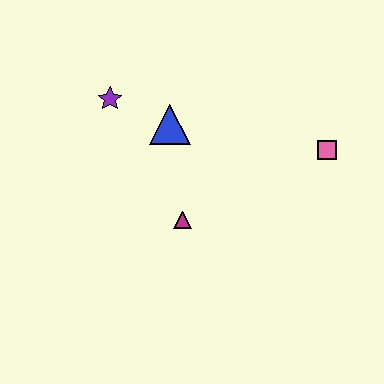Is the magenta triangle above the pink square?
No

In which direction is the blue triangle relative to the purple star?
The blue triangle is to the right of the purple star.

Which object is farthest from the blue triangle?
The pink square is farthest from the blue triangle.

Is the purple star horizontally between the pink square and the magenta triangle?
No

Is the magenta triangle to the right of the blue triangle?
Yes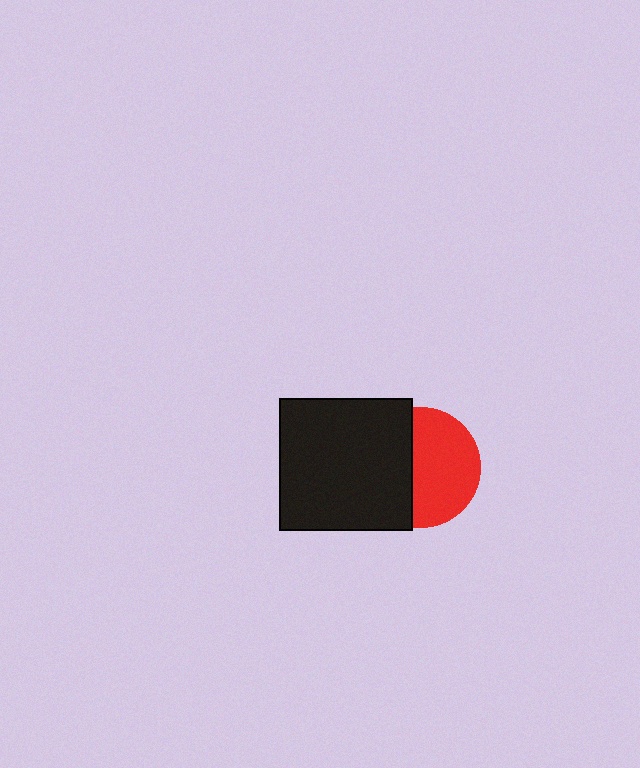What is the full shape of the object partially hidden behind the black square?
The partially hidden object is a red circle.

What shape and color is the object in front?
The object in front is a black square.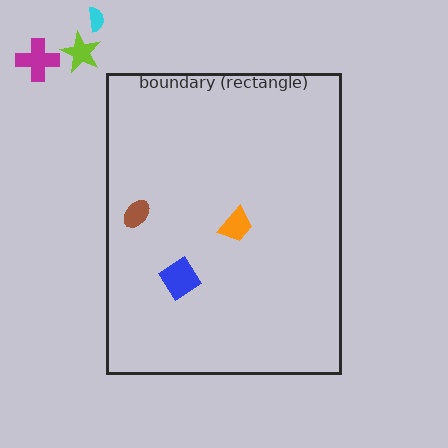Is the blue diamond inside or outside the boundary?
Inside.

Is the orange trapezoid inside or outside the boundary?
Inside.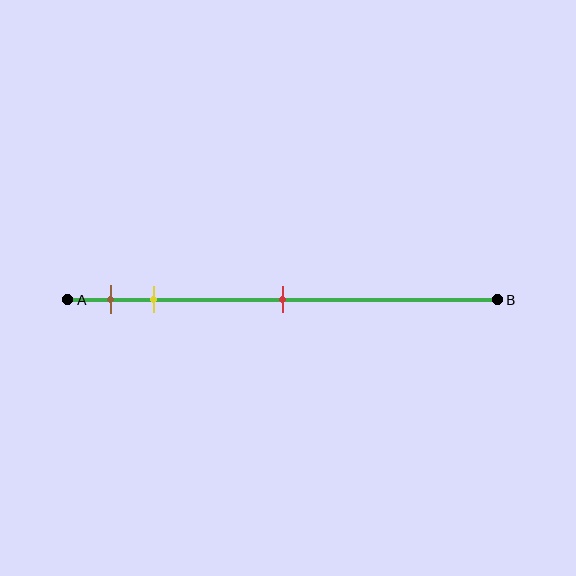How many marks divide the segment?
There are 3 marks dividing the segment.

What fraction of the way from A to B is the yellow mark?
The yellow mark is approximately 20% (0.2) of the way from A to B.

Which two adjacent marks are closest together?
The brown and yellow marks are the closest adjacent pair.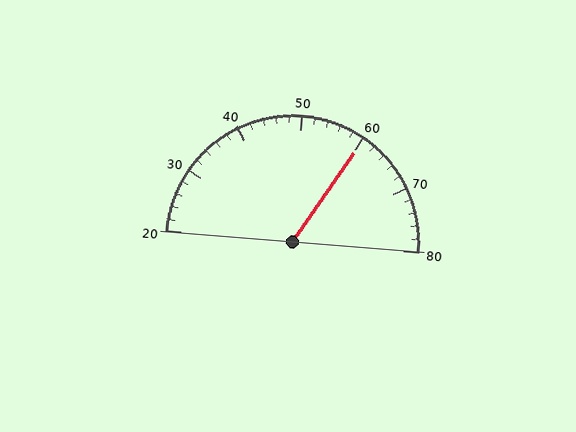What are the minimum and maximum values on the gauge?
The gauge ranges from 20 to 80.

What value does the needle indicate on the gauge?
The needle indicates approximately 60.